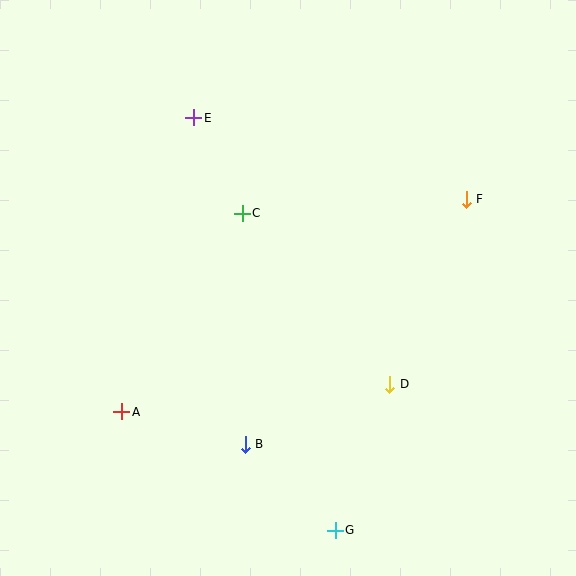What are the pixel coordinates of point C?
Point C is at (242, 213).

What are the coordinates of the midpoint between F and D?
The midpoint between F and D is at (428, 292).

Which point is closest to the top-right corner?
Point F is closest to the top-right corner.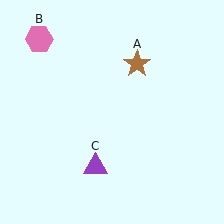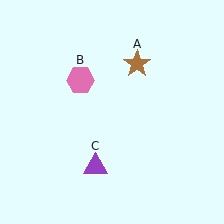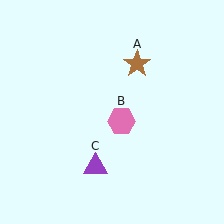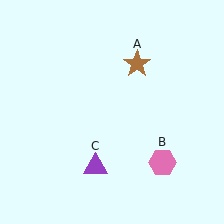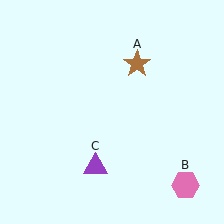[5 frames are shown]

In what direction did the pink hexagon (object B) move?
The pink hexagon (object B) moved down and to the right.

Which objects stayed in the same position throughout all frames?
Brown star (object A) and purple triangle (object C) remained stationary.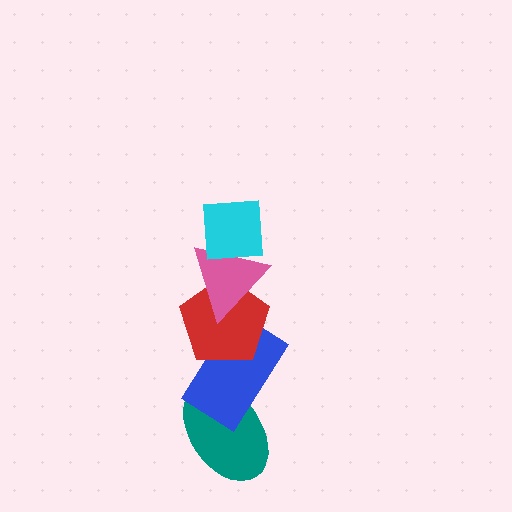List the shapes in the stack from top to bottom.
From top to bottom: the cyan square, the pink triangle, the red pentagon, the blue rectangle, the teal ellipse.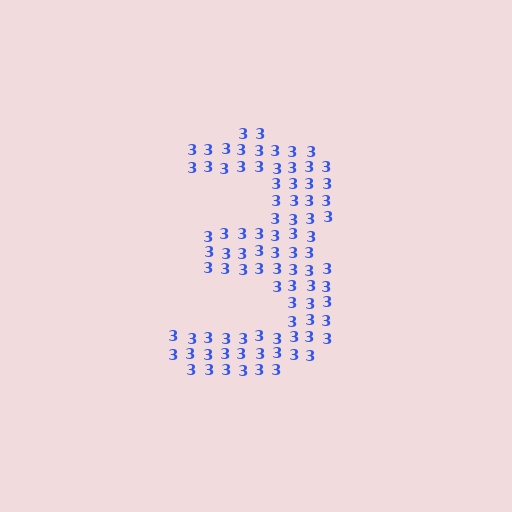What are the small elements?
The small elements are digit 3's.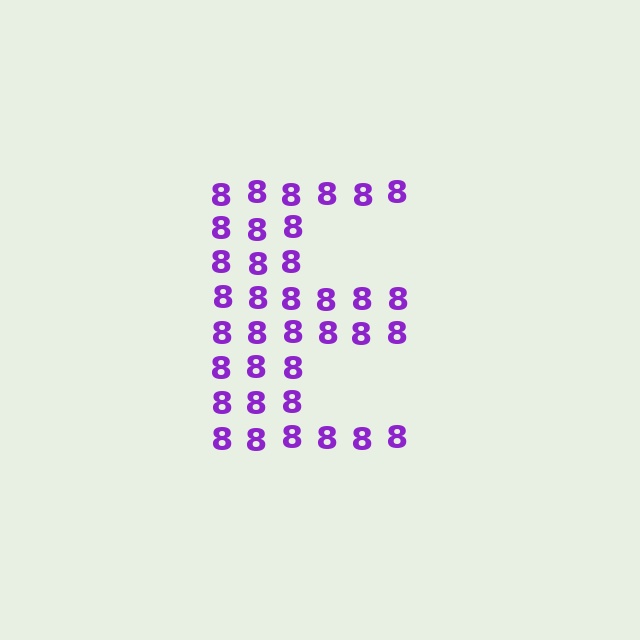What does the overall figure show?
The overall figure shows the letter E.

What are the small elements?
The small elements are digit 8's.